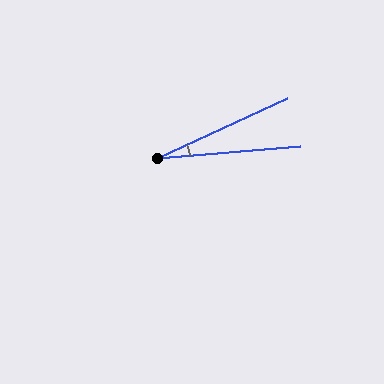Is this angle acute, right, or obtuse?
It is acute.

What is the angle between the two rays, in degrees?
Approximately 20 degrees.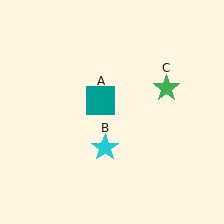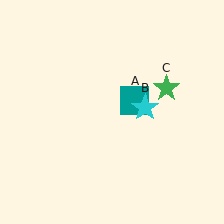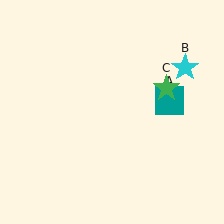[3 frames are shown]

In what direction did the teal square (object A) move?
The teal square (object A) moved right.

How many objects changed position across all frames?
2 objects changed position: teal square (object A), cyan star (object B).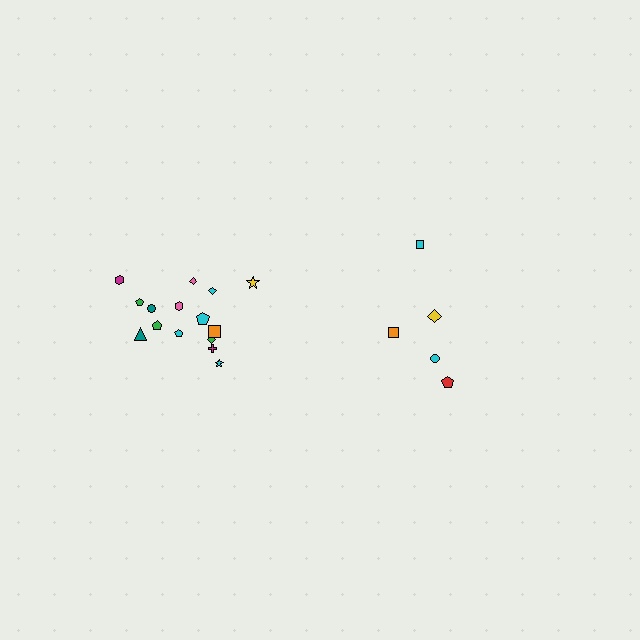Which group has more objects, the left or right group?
The left group.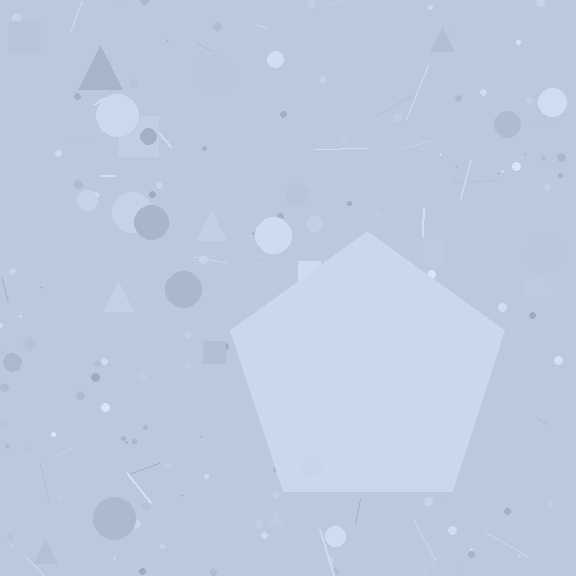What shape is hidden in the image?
A pentagon is hidden in the image.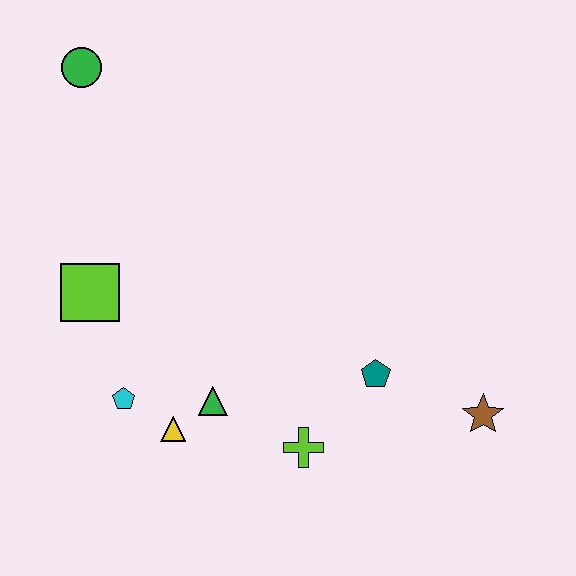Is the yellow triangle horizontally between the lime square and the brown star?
Yes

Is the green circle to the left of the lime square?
Yes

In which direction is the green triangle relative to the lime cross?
The green triangle is to the left of the lime cross.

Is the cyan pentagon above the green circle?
No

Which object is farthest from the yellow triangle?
The green circle is farthest from the yellow triangle.